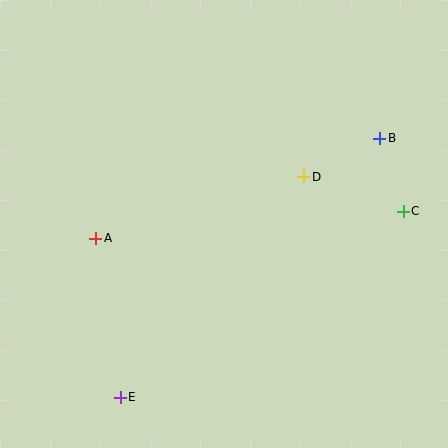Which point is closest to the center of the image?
Point D at (304, 177) is closest to the center.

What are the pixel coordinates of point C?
Point C is at (403, 211).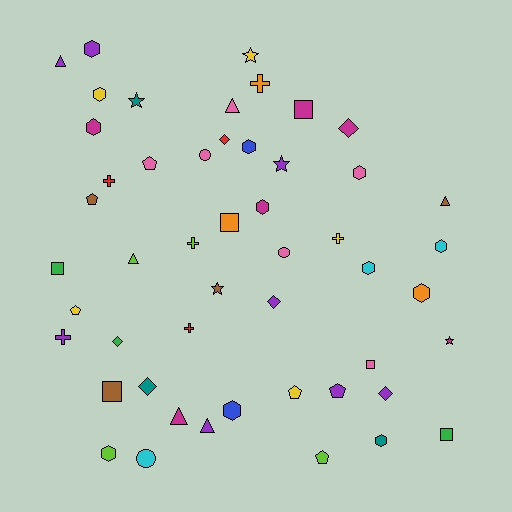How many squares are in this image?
There are 6 squares.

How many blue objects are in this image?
There are 2 blue objects.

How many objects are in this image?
There are 50 objects.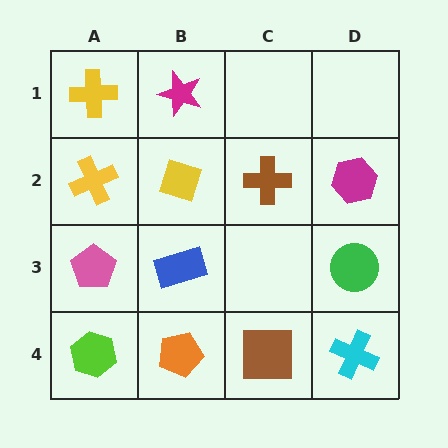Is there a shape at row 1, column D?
No, that cell is empty.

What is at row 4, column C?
A brown square.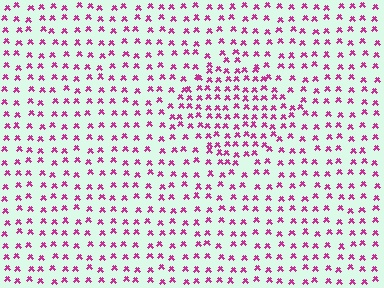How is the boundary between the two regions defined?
The boundary is defined by a change in element density (approximately 1.7x ratio). All elements are the same color, size, and shape.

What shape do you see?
I see a diamond.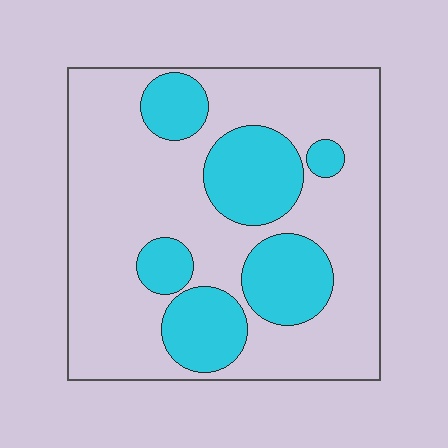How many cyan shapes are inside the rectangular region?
6.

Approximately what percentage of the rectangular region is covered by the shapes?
Approximately 30%.